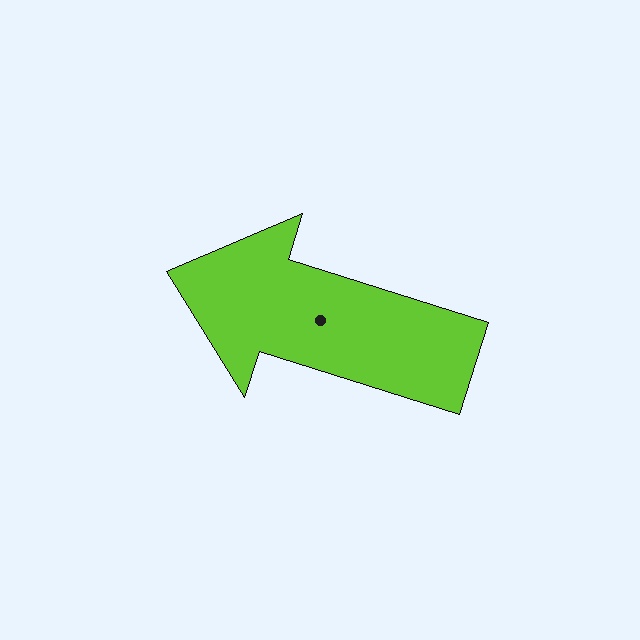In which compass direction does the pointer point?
West.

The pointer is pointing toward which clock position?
Roughly 10 o'clock.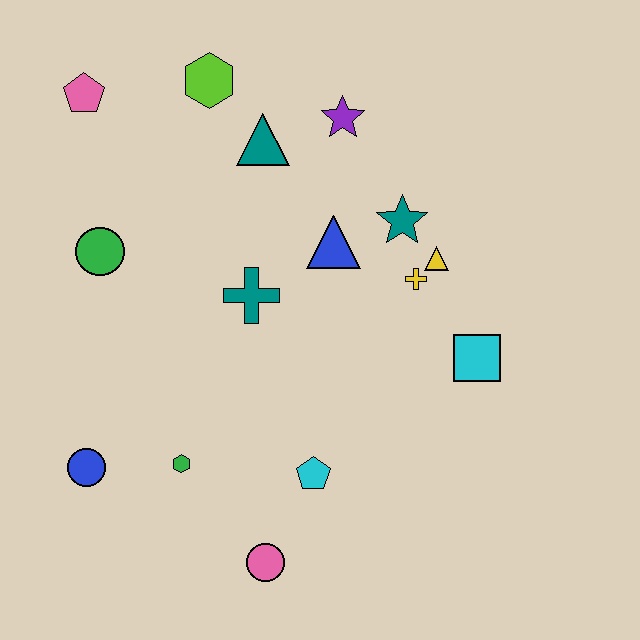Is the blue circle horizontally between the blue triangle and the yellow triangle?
No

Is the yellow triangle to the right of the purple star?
Yes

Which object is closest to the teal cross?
The blue triangle is closest to the teal cross.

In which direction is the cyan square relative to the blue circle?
The cyan square is to the right of the blue circle.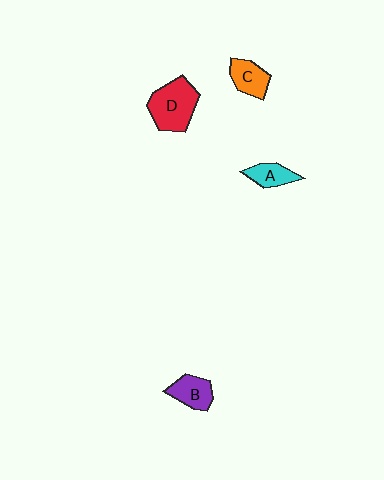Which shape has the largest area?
Shape D (red).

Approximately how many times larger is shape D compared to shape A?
Approximately 2.1 times.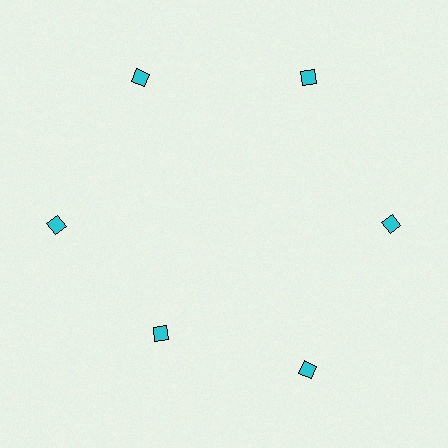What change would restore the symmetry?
The symmetry would be restored by moving it outward, back onto the ring so that all 6 diamonds sit at equal angles and equal distance from the center.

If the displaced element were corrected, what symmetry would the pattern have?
It would have 6-fold rotational symmetry — the pattern would map onto itself every 60 degrees.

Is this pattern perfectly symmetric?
No. The 6 cyan diamonds are arranged in a ring, but one element near the 7 o'clock position is pulled inward toward the center, breaking the 6-fold rotational symmetry.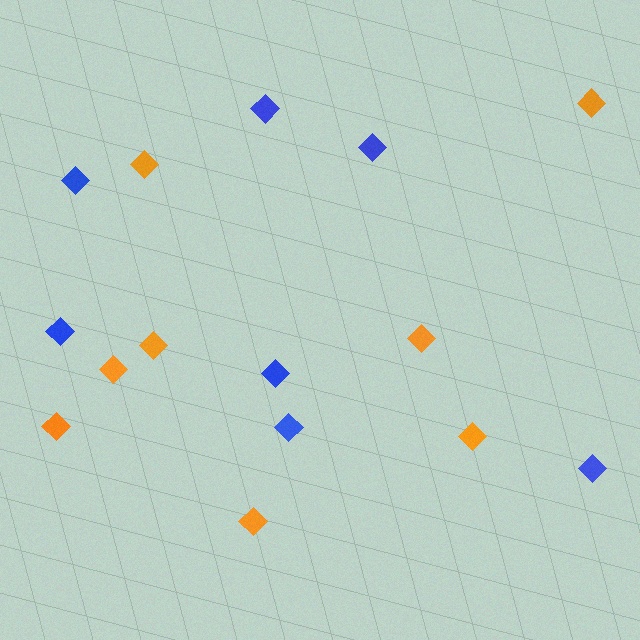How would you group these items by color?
There are 2 groups: one group of blue diamonds (7) and one group of orange diamonds (8).